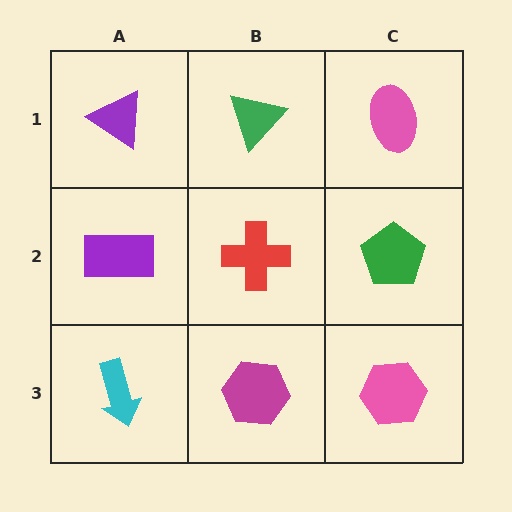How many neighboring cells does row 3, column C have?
2.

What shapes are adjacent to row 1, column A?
A purple rectangle (row 2, column A), a green triangle (row 1, column B).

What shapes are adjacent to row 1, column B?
A red cross (row 2, column B), a purple triangle (row 1, column A), a pink ellipse (row 1, column C).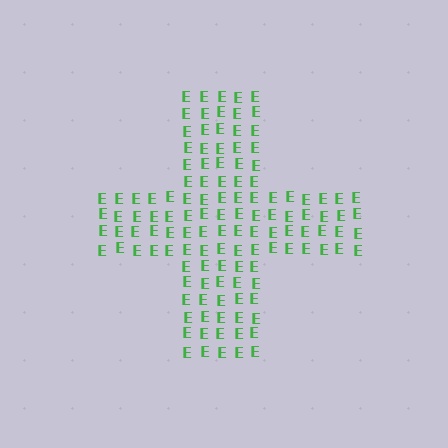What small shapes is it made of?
It is made of small letter E's.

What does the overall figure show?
The overall figure shows a cross.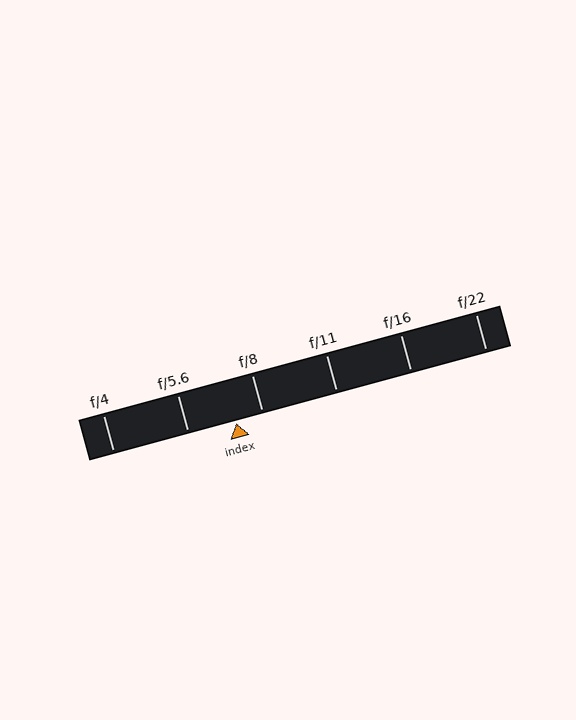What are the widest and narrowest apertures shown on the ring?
The widest aperture shown is f/4 and the narrowest is f/22.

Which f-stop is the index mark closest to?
The index mark is closest to f/8.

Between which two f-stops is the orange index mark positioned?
The index mark is between f/5.6 and f/8.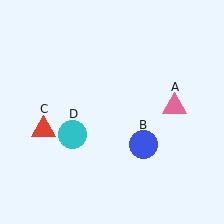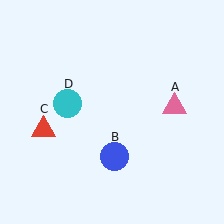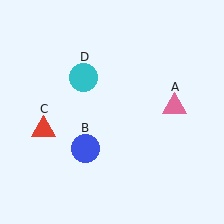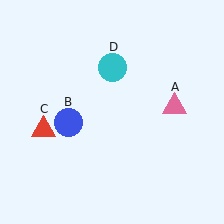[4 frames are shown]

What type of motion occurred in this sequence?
The blue circle (object B), cyan circle (object D) rotated clockwise around the center of the scene.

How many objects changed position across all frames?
2 objects changed position: blue circle (object B), cyan circle (object D).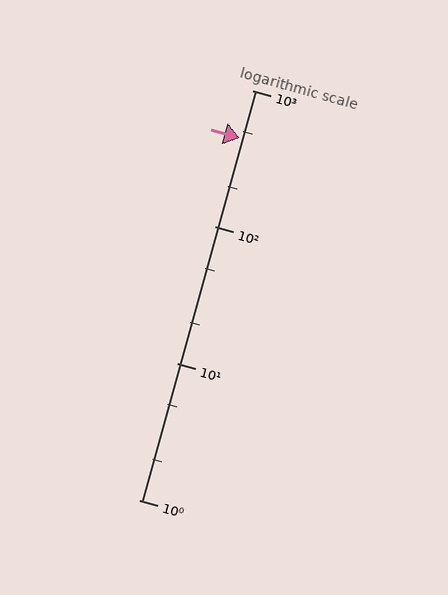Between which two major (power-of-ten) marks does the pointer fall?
The pointer is between 100 and 1000.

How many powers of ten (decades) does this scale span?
The scale spans 3 decades, from 1 to 1000.